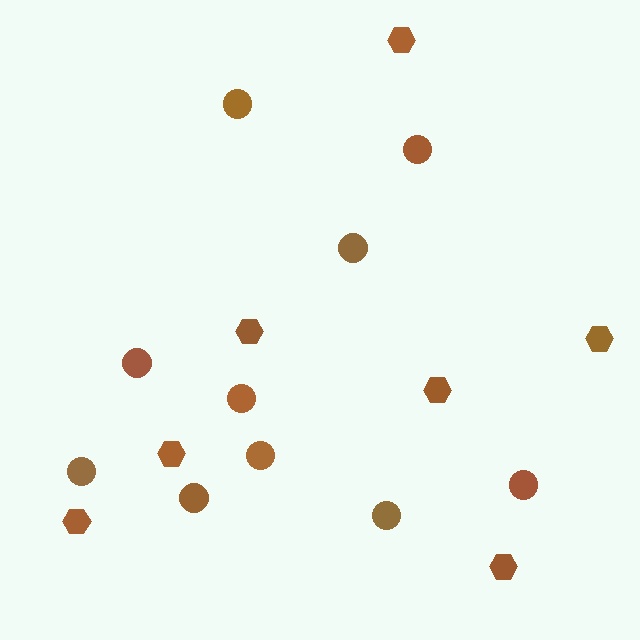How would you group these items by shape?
There are 2 groups: one group of hexagons (7) and one group of circles (10).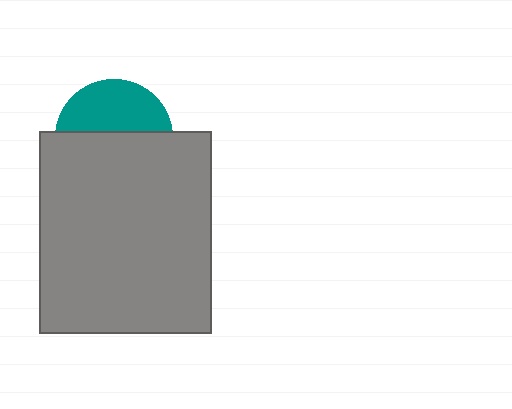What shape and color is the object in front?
The object in front is a gray rectangle.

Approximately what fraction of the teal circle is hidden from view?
Roughly 57% of the teal circle is hidden behind the gray rectangle.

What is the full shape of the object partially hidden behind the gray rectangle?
The partially hidden object is a teal circle.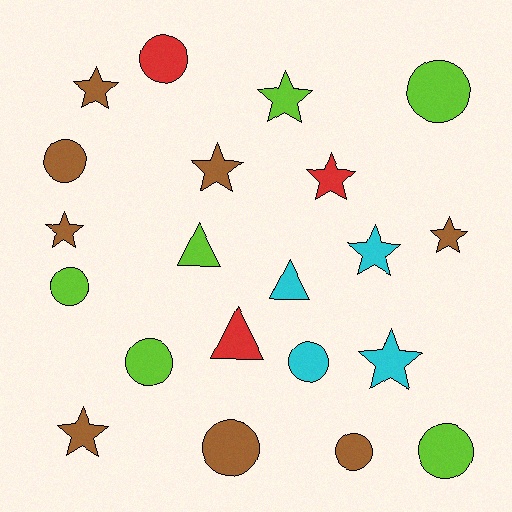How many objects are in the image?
There are 21 objects.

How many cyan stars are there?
There are 2 cyan stars.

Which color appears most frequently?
Brown, with 8 objects.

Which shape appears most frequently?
Star, with 9 objects.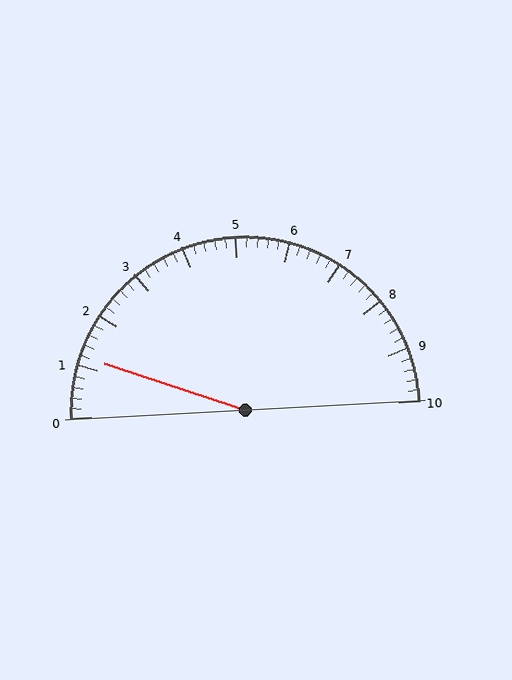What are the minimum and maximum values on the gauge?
The gauge ranges from 0 to 10.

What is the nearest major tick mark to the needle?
The nearest major tick mark is 1.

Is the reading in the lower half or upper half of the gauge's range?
The reading is in the lower half of the range (0 to 10).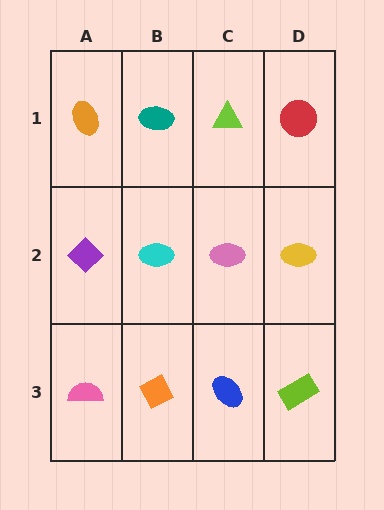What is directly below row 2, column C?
A blue ellipse.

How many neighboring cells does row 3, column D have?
2.